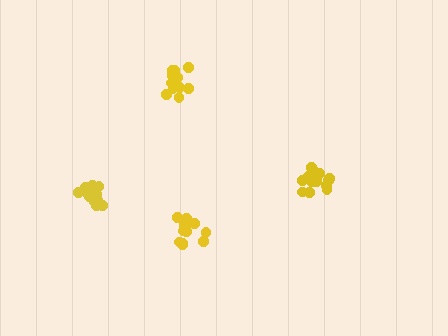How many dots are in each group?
Group 1: 17 dots, Group 2: 14 dots, Group 3: 19 dots, Group 4: 18 dots (68 total).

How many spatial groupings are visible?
There are 4 spatial groupings.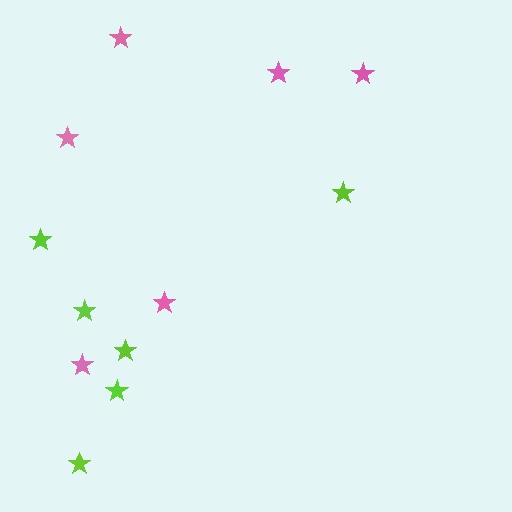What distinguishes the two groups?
There are 2 groups: one group of lime stars (6) and one group of pink stars (6).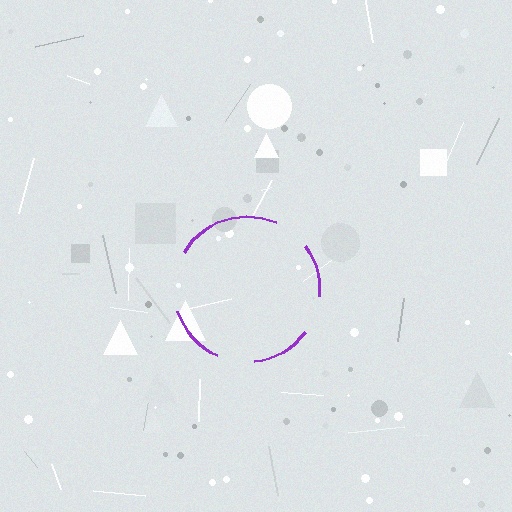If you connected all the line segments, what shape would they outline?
They would outline a circle.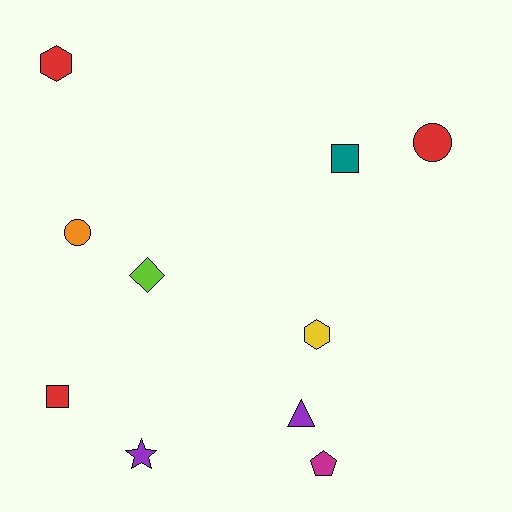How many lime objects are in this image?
There is 1 lime object.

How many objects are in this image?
There are 10 objects.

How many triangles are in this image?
There is 1 triangle.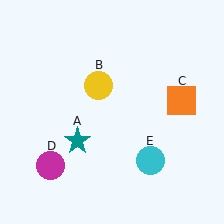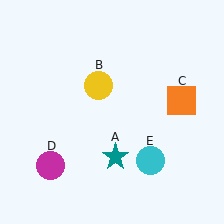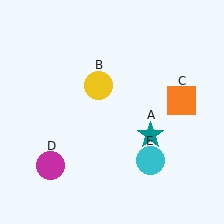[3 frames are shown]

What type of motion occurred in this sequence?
The teal star (object A) rotated counterclockwise around the center of the scene.